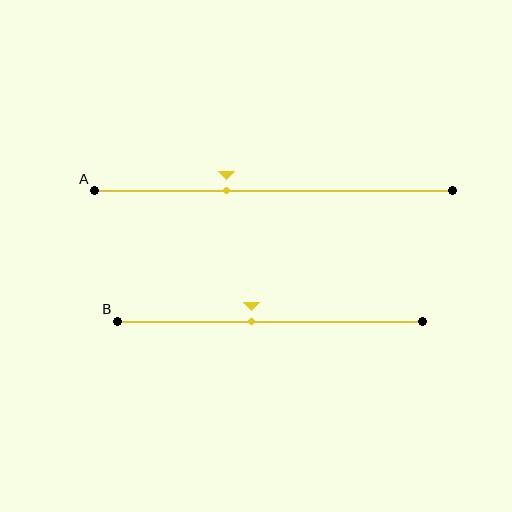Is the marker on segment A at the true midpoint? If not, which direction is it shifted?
No, the marker on segment A is shifted to the left by about 13% of the segment length.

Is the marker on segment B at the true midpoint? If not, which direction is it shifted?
No, the marker on segment B is shifted to the left by about 6% of the segment length.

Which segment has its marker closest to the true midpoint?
Segment B has its marker closest to the true midpoint.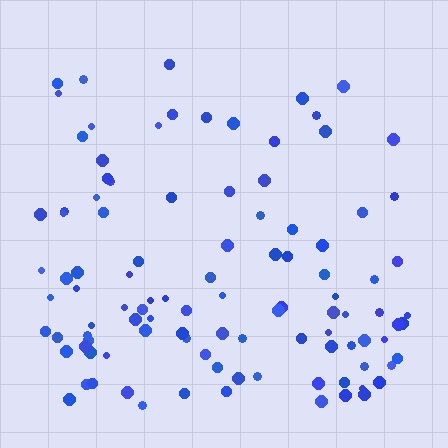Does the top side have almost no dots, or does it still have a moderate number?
Still a moderate number, just noticeably fewer than the bottom.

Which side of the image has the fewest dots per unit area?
The top.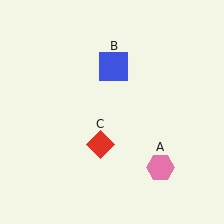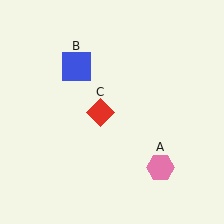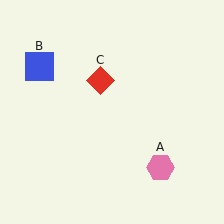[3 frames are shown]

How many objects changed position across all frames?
2 objects changed position: blue square (object B), red diamond (object C).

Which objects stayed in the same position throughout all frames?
Pink hexagon (object A) remained stationary.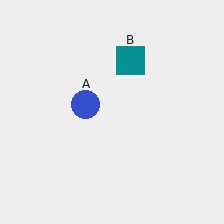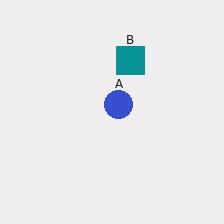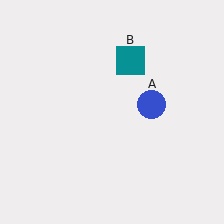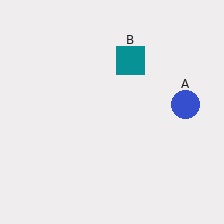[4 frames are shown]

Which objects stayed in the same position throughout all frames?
Teal square (object B) remained stationary.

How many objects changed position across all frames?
1 object changed position: blue circle (object A).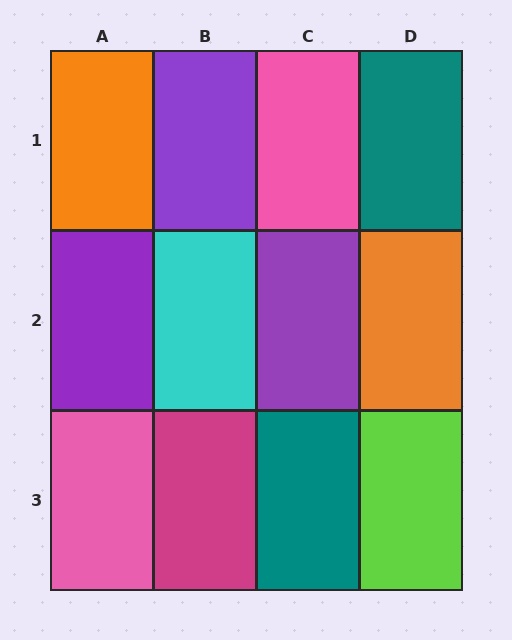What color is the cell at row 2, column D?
Orange.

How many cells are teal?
2 cells are teal.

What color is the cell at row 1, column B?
Purple.